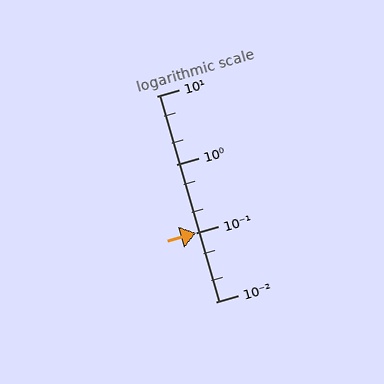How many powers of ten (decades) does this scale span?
The scale spans 3 decades, from 0.01 to 10.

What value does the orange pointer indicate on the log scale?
The pointer indicates approximately 0.1.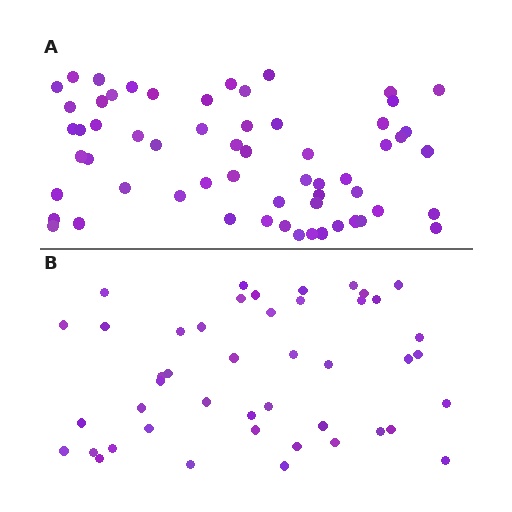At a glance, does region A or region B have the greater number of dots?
Region A (the top region) has more dots.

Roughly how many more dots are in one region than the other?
Region A has approximately 15 more dots than region B.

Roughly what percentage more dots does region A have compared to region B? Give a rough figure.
About 35% more.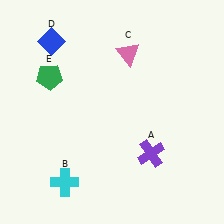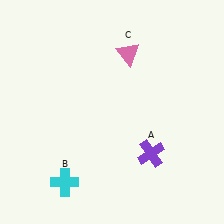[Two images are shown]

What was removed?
The green pentagon (E), the blue diamond (D) were removed in Image 2.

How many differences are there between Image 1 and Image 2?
There are 2 differences between the two images.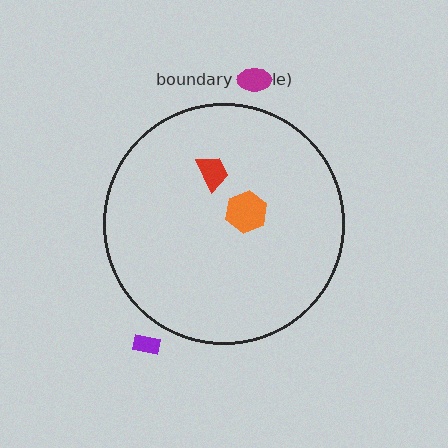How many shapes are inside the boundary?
2 inside, 2 outside.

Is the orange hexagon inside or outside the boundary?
Inside.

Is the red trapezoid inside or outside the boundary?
Inside.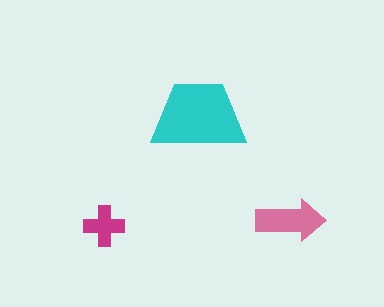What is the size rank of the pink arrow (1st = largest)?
2nd.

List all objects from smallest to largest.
The magenta cross, the pink arrow, the cyan trapezoid.